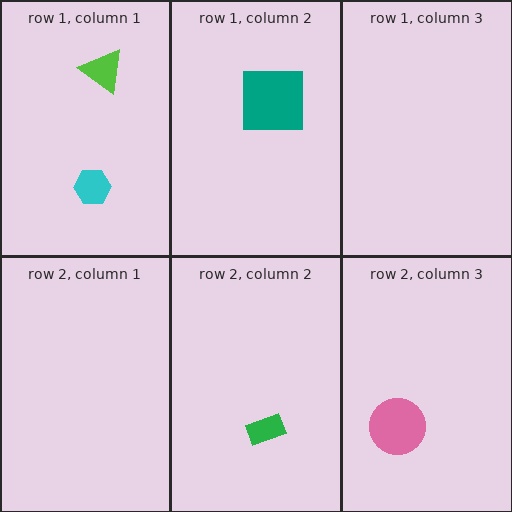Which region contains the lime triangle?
The row 1, column 1 region.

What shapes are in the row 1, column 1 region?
The lime triangle, the cyan hexagon.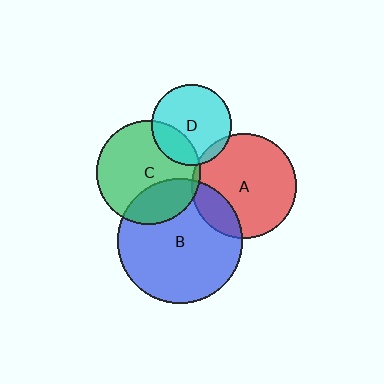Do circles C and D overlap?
Yes.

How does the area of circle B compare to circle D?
Approximately 2.4 times.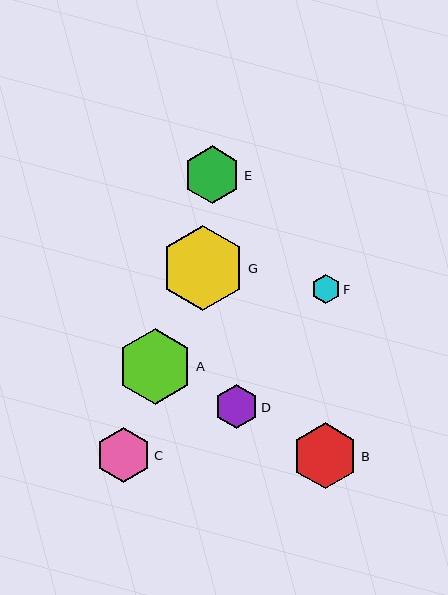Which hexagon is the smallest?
Hexagon F is the smallest with a size of approximately 29 pixels.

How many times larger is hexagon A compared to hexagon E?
Hexagon A is approximately 1.3 times the size of hexagon E.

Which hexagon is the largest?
Hexagon G is the largest with a size of approximately 84 pixels.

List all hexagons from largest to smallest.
From largest to smallest: G, A, B, E, C, D, F.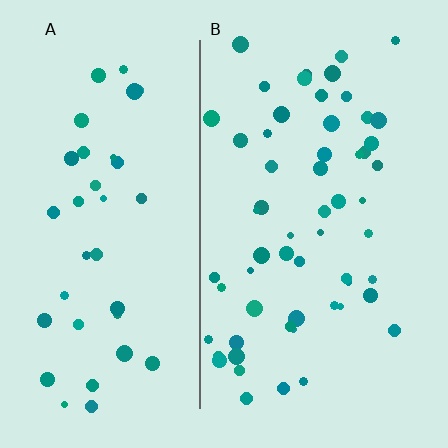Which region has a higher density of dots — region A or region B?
B (the right).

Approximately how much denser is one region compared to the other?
Approximately 1.6× — region B over region A.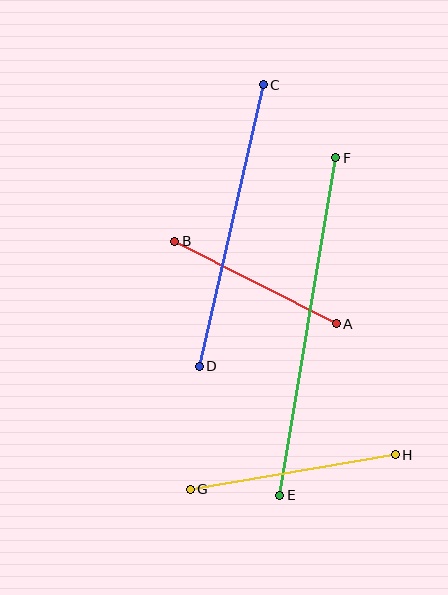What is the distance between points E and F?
The distance is approximately 342 pixels.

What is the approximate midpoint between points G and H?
The midpoint is at approximately (293, 472) pixels.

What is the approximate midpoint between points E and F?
The midpoint is at approximately (308, 326) pixels.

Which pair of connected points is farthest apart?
Points E and F are farthest apart.